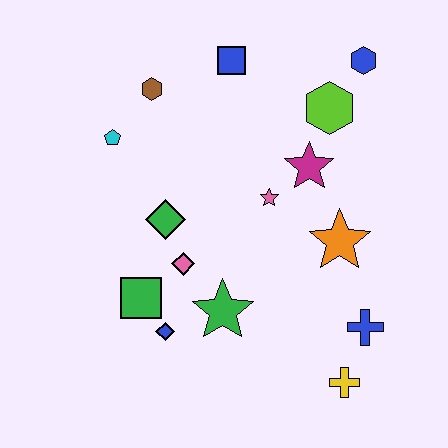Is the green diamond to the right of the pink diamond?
No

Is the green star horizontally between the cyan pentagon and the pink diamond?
No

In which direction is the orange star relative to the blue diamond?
The orange star is to the right of the blue diamond.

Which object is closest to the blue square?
The brown hexagon is closest to the blue square.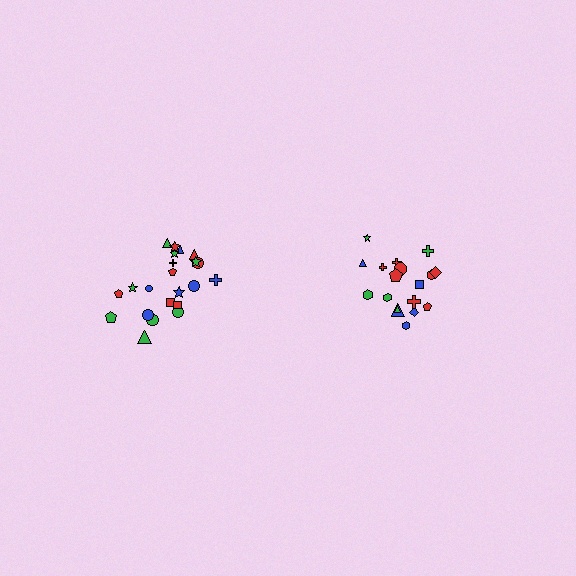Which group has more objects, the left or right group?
The left group.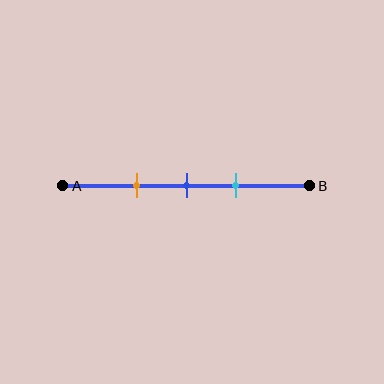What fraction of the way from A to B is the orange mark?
The orange mark is approximately 30% (0.3) of the way from A to B.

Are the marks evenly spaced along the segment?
Yes, the marks are approximately evenly spaced.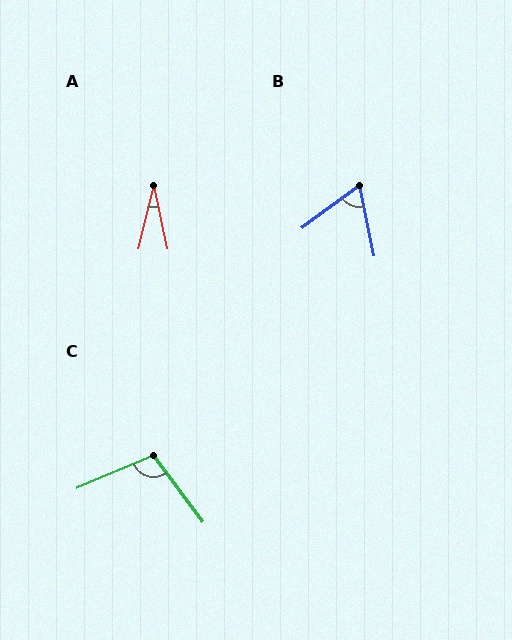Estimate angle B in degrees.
Approximately 65 degrees.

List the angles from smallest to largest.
A (26°), B (65°), C (104°).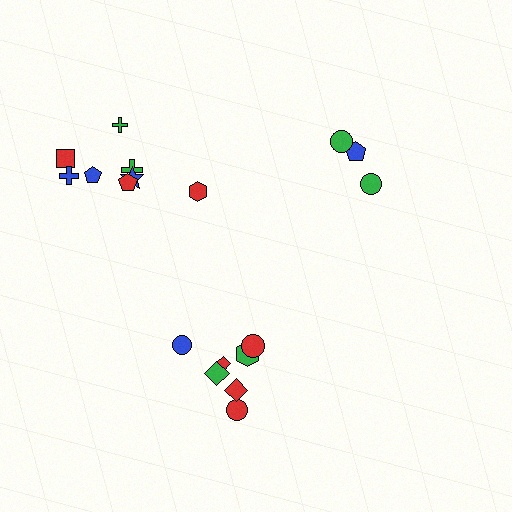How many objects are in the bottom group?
There are 7 objects.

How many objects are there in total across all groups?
There are 18 objects.